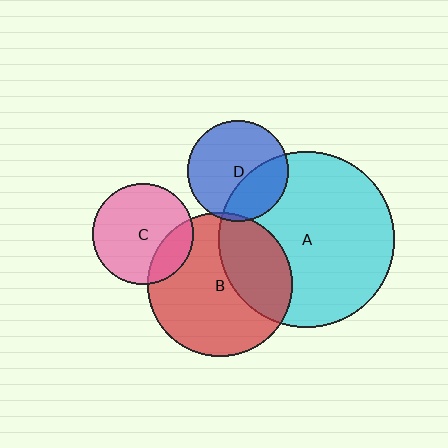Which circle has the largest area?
Circle A (cyan).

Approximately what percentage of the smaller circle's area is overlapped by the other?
Approximately 20%.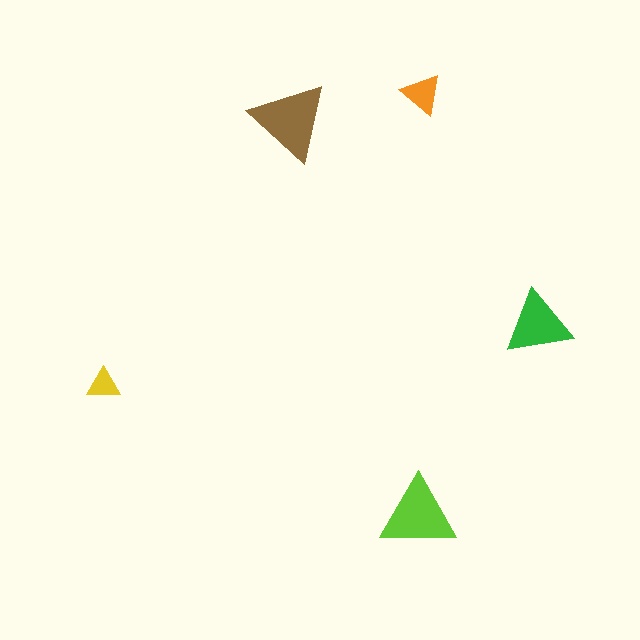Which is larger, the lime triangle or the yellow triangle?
The lime one.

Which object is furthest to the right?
The green triangle is rightmost.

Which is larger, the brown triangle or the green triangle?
The brown one.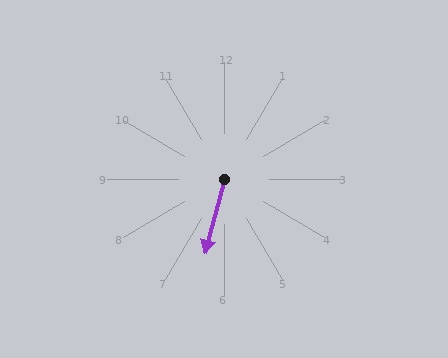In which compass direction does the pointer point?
South.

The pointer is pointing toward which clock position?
Roughly 6 o'clock.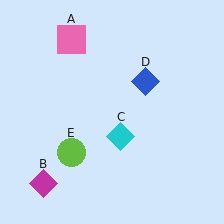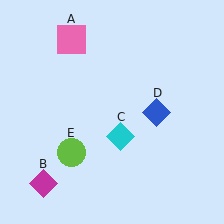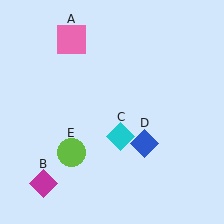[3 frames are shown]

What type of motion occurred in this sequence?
The blue diamond (object D) rotated clockwise around the center of the scene.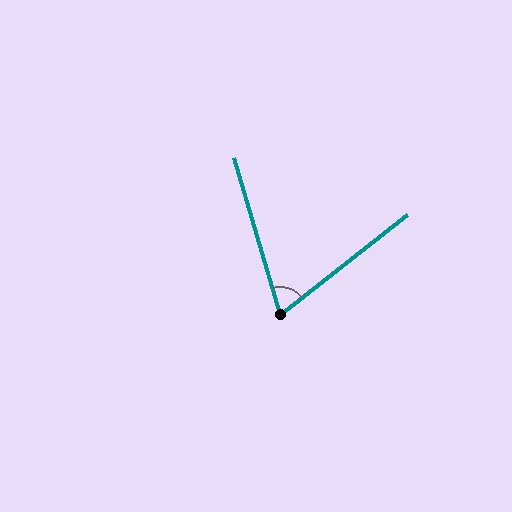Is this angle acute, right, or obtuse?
It is acute.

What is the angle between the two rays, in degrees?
Approximately 68 degrees.